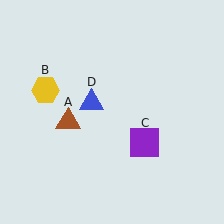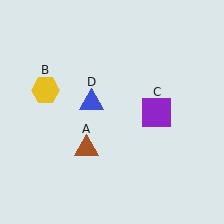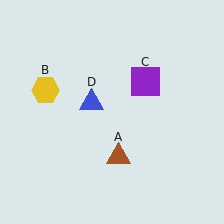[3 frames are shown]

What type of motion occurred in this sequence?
The brown triangle (object A), purple square (object C) rotated counterclockwise around the center of the scene.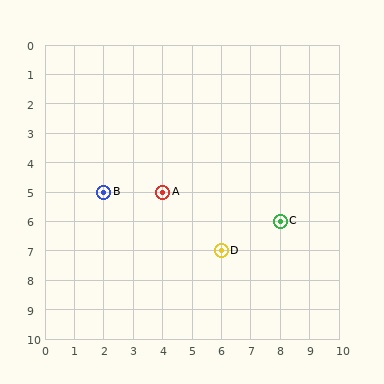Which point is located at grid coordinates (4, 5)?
Point A is at (4, 5).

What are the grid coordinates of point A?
Point A is at grid coordinates (4, 5).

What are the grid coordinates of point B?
Point B is at grid coordinates (2, 5).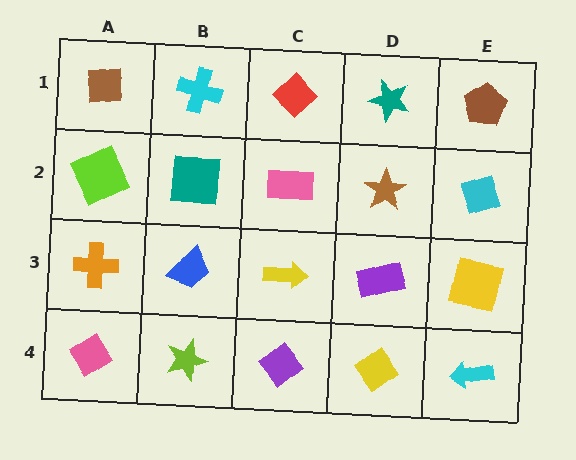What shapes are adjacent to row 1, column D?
A brown star (row 2, column D), a red diamond (row 1, column C), a brown pentagon (row 1, column E).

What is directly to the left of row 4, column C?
A lime star.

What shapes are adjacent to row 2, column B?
A cyan cross (row 1, column B), a blue trapezoid (row 3, column B), a lime square (row 2, column A), a pink rectangle (row 2, column C).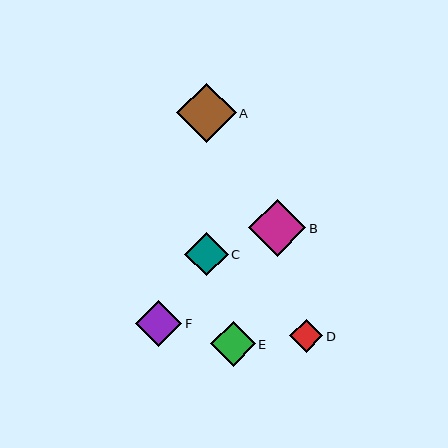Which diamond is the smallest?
Diamond D is the smallest with a size of approximately 33 pixels.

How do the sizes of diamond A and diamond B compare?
Diamond A and diamond B are approximately the same size.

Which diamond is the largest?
Diamond A is the largest with a size of approximately 59 pixels.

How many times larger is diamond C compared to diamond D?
Diamond C is approximately 1.3 times the size of diamond D.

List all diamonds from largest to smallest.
From largest to smallest: A, B, F, E, C, D.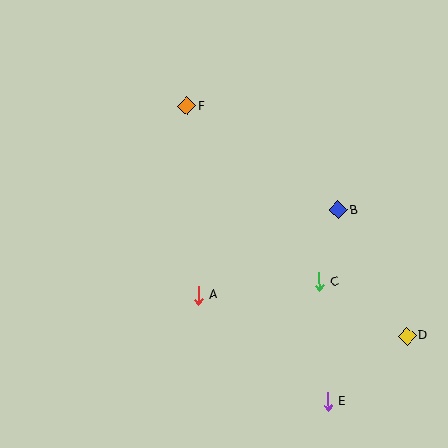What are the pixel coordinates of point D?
Point D is at (407, 336).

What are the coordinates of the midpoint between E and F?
The midpoint between E and F is at (257, 254).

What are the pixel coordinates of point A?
Point A is at (198, 295).